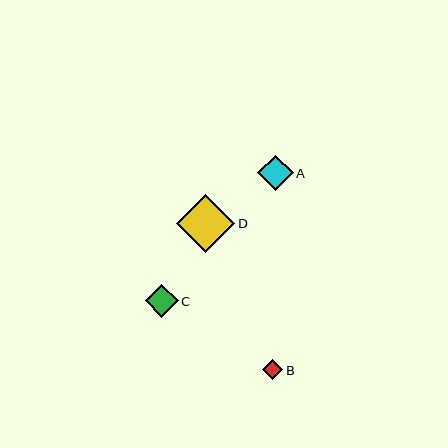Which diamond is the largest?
Diamond D is the largest with a size of approximately 58 pixels.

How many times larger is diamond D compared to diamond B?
Diamond D is approximately 2.8 times the size of diamond B.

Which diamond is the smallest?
Diamond B is the smallest with a size of approximately 21 pixels.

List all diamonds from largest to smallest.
From largest to smallest: D, A, C, B.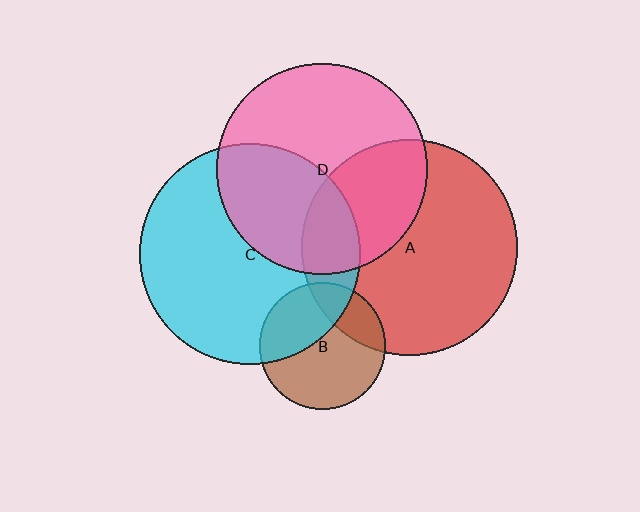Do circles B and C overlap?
Yes.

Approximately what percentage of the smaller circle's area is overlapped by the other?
Approximately 40%.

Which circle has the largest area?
Circle C (cyan).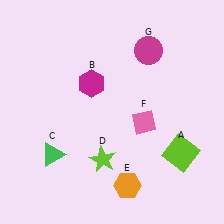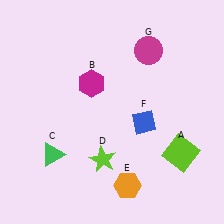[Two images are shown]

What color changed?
The diamond (F) changed from pink in Image 1 to blue in Image 2.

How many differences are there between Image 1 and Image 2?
There is 1 difference between the two images.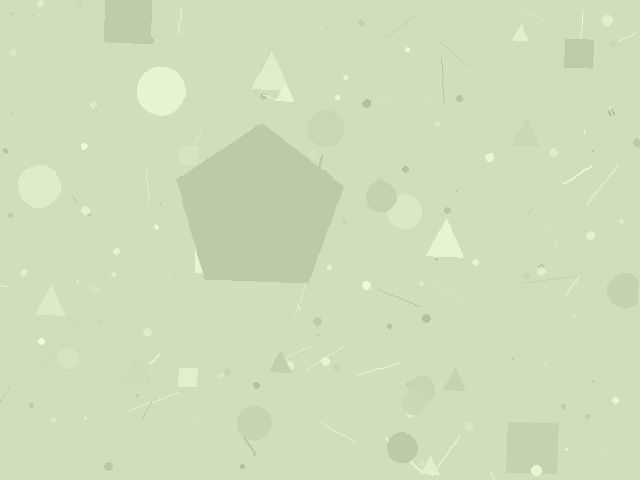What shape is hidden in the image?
A pentagon is hidden in the image.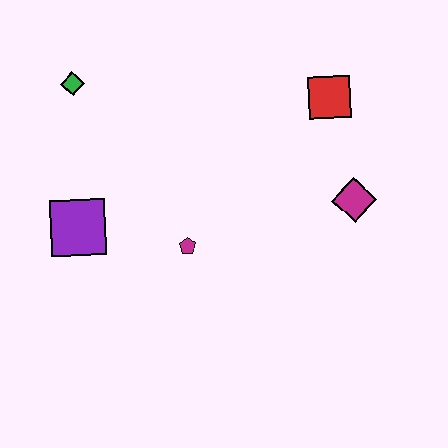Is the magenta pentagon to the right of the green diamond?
Yes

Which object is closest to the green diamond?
The purple square is closest to the green diamond.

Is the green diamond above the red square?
Yes